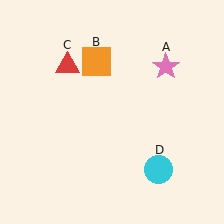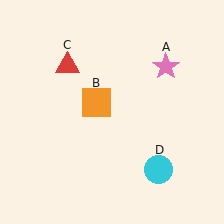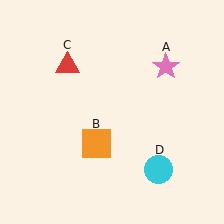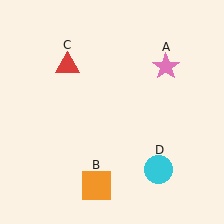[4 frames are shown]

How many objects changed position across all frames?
1 object changed position: orange square (object B).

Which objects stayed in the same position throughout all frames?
Pink star (object A) and red triangle (object C) and cyan circle (object D) remained stationary.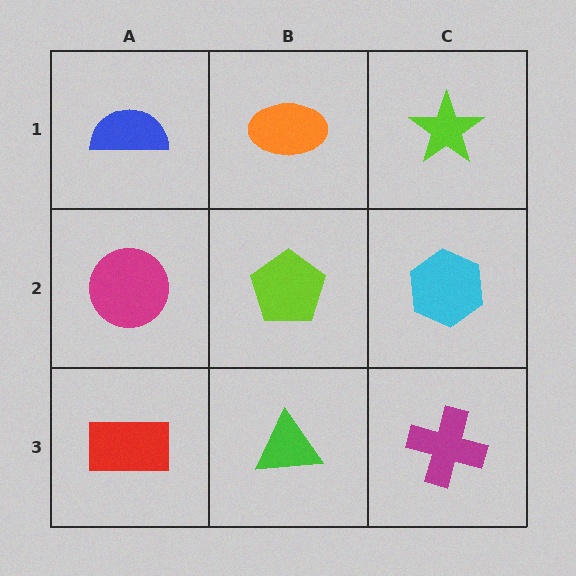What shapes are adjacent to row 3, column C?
A cyan hexagon (row 2, column C), a green triangle (row 3, column B).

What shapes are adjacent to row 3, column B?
A lime pentagon (row 2, column B), a red rectangle (row 3, column A), a magenta cross (row 3, column C).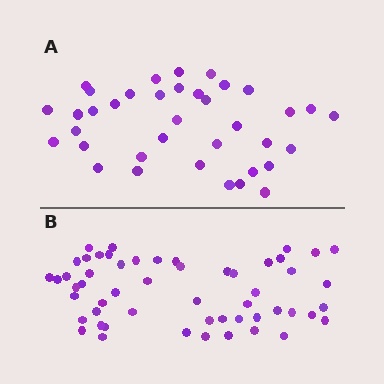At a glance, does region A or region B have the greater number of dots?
Region B (the bottom region) has more dots.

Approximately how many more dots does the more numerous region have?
Region B has approximately 15 more dots than region A.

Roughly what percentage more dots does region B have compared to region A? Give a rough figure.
About 45% more.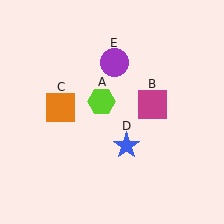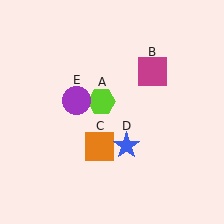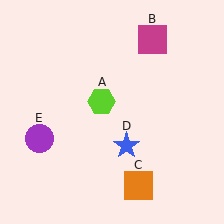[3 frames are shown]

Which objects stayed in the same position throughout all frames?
Lime hexagon (object A) and blue star (object D) remained stationary.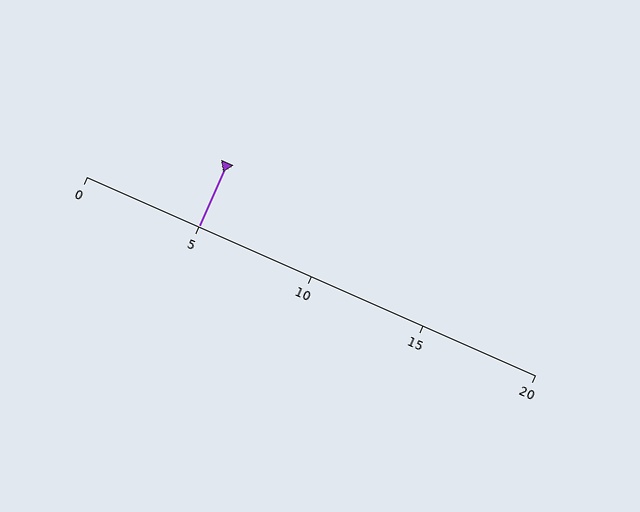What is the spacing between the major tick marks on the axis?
The major ticks are spaced 5 apart.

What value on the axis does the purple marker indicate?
The marker indicates approximately 5.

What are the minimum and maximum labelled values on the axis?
The axis runs from 0 to 20.